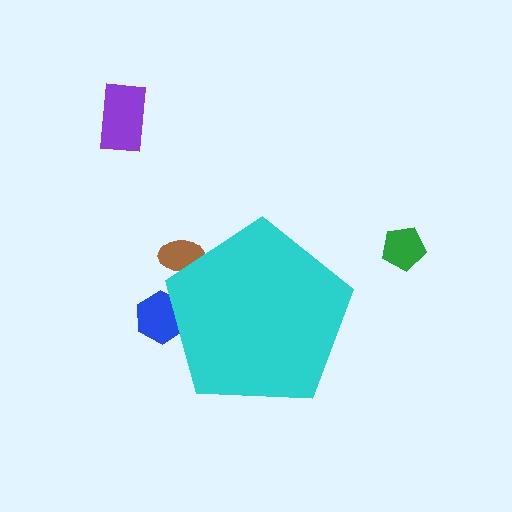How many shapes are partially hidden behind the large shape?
2 shapes are partially hidden.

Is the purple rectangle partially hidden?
No, the purple rectangle is fully visible.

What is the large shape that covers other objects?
A cyan pentagon.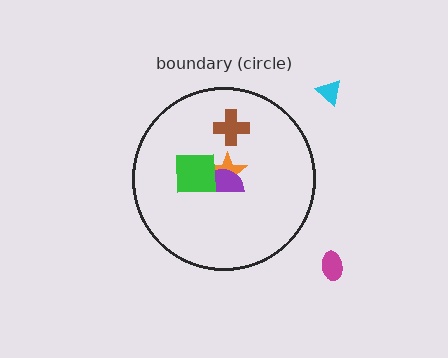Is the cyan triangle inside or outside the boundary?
Outside.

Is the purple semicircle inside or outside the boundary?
Inside.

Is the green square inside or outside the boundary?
Inside.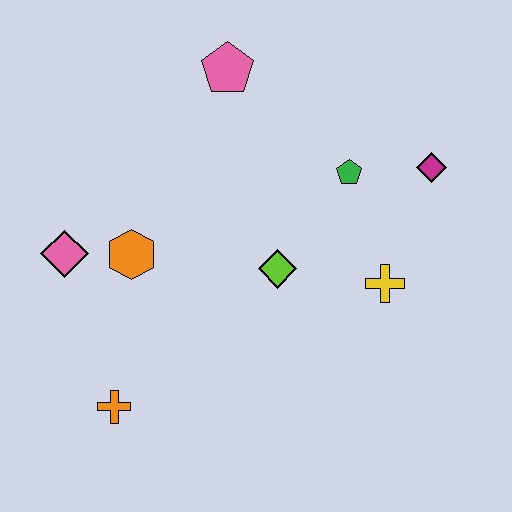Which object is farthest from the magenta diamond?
The orange cross is farthest from the magenta diamond.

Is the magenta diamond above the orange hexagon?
Yes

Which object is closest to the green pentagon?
The magenta diamond is closest to the green pentagon.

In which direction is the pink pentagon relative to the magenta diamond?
The pink pentagon is to the left of the magenta diamond.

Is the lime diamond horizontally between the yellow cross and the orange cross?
Yes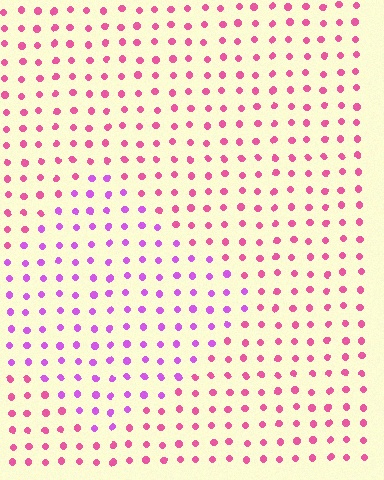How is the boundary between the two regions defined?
The boundary is defined purely by a slight shift in hue (about 39 degrees). Spacing, size, and orientation are identical on both sides.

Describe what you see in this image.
The image is filled with small pink elements in a uniform arrangement. A diamond-shaped region is visible where the elements are tinted to a slightly different hue, forming a subtle color boundary.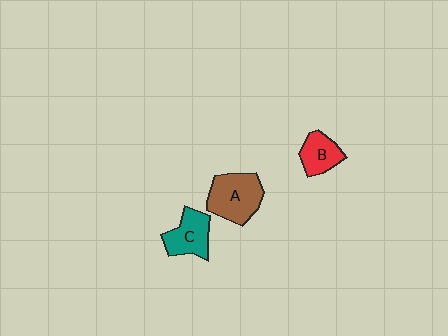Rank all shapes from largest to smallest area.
From largest to smallest: A (brown), C (teal), B (red).